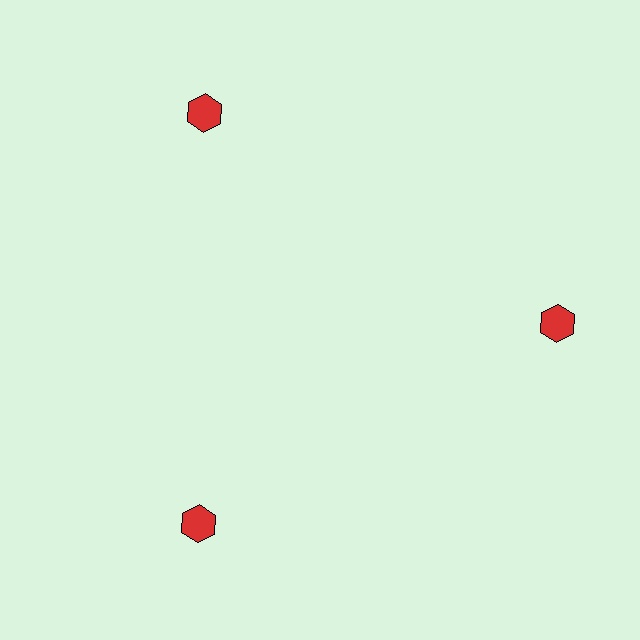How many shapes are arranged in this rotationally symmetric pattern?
There are 3 shapes, arranged in 3 groups of 1.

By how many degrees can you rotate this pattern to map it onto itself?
The pattern maps onto itself every 120 degrees of rotation.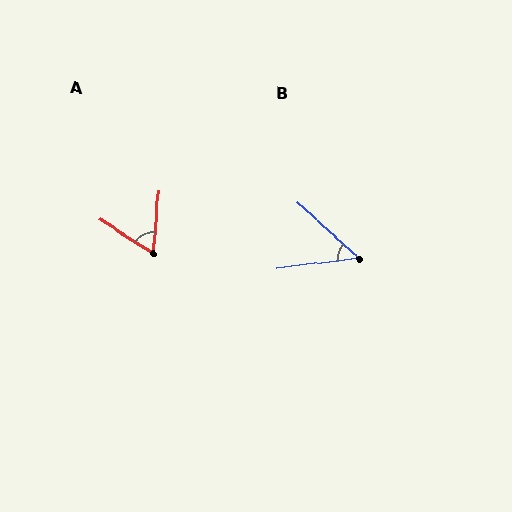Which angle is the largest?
A, at approximately 62 degrees.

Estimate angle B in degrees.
Approximately 49 degrees.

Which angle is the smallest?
B, at approximately 49 degrees.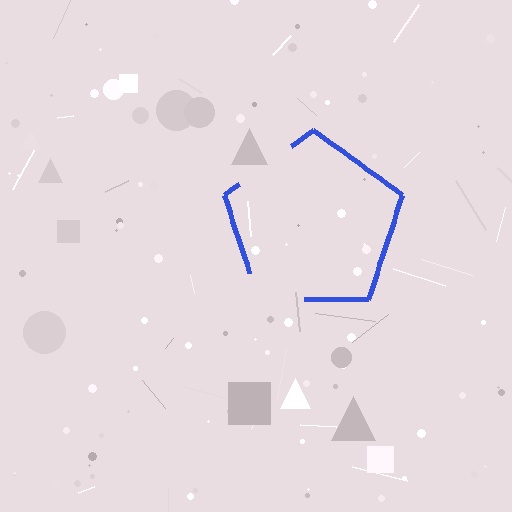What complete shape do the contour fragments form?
The contour fragments form a pentagon.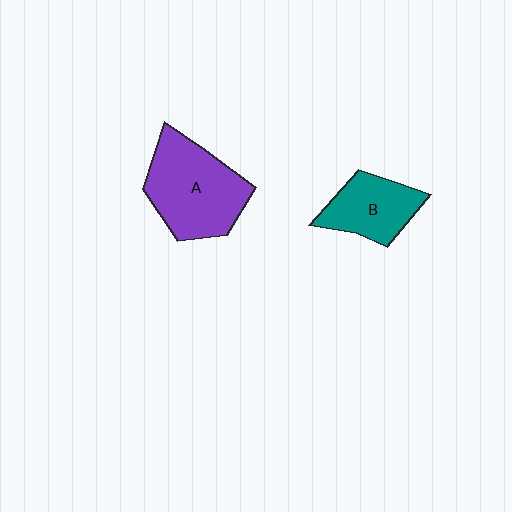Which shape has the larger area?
Shape A (purple).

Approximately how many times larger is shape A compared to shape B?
Approximately 1.6 times.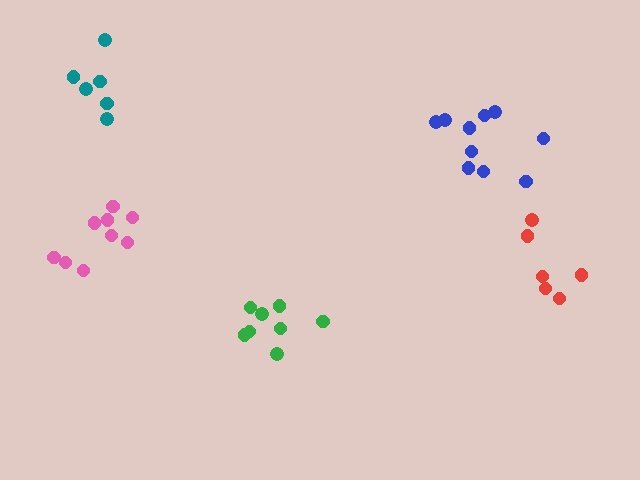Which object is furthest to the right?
The red cluster is rightmost.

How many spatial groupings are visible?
There are 5 spatial groupings.